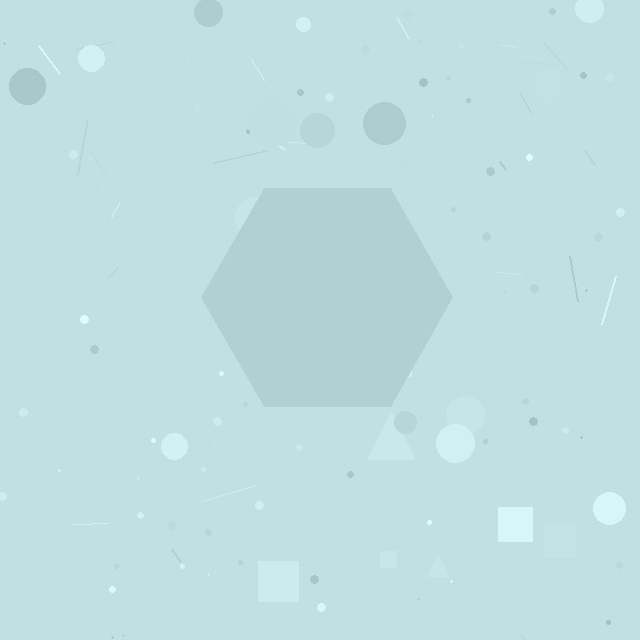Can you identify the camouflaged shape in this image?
The camouflaged shape is a hexagon.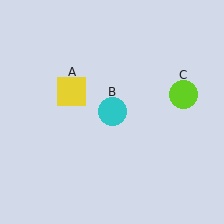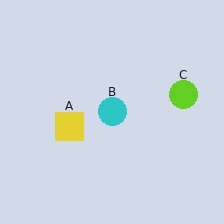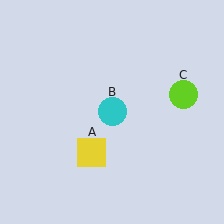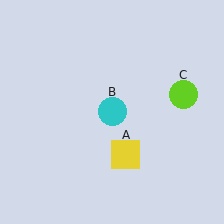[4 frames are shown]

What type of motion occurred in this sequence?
The yellow square (object A) rotated counterclockwise around the center of the scene.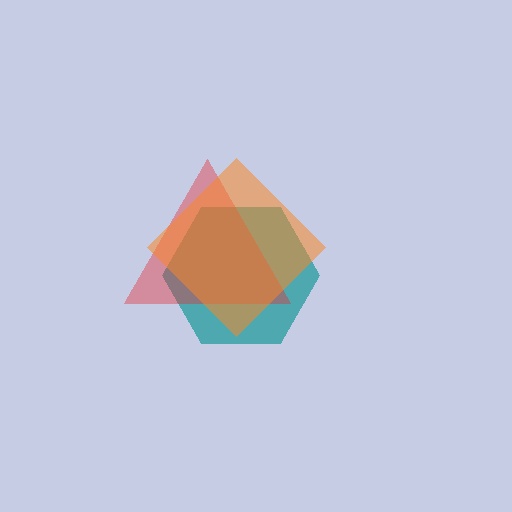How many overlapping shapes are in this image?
There are 3 overlapping shapes in the image.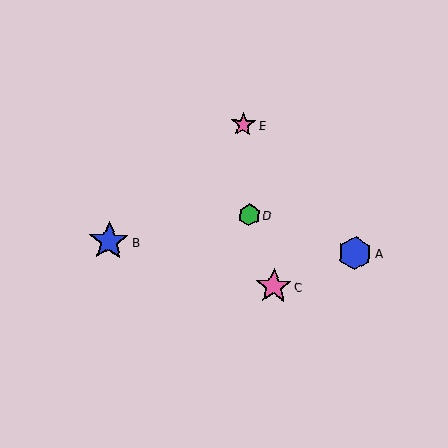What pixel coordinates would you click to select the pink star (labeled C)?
Click at (274, 286) to select the pink star C.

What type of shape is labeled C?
Shape C is a pink star.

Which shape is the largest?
The blue star (labeled B) is the largest.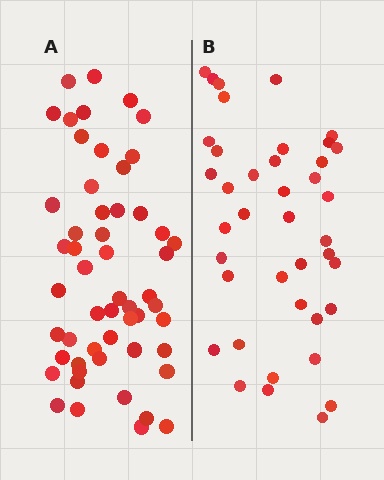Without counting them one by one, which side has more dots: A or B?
Region A (the left region) has more dots.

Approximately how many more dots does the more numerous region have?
Region A has approximately 15 more dots than region B.